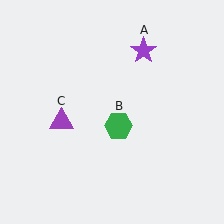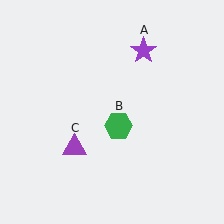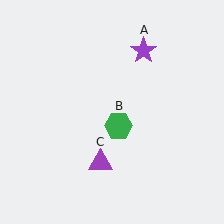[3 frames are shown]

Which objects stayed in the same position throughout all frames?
Purple star (object A) and green hexagon (object B) remained stationary.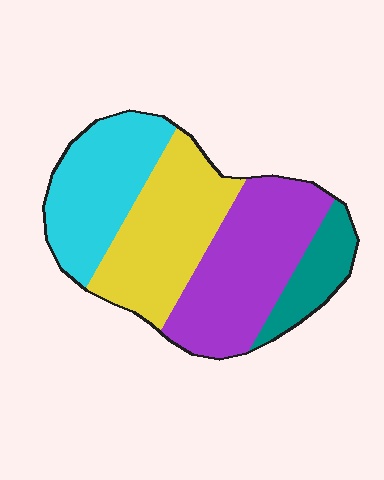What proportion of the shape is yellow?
Yellow takes up about one third (1/3) of the shape.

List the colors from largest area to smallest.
From largest to smallest: purple, yellow, cyan, teal.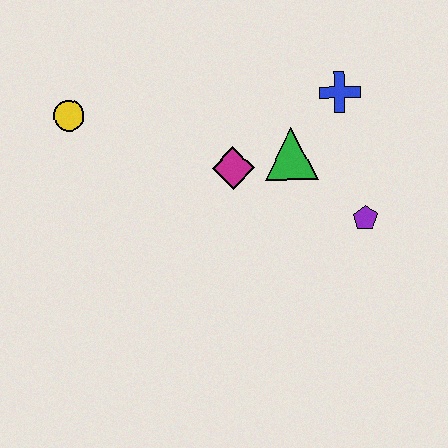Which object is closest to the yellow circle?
The magenta diamond is closest to the yellow circle.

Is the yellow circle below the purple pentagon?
No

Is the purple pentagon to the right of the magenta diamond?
Yes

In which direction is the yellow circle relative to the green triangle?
The yellow circle is to the left of the green triangle.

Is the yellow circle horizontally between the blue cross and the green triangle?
No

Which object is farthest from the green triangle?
The yellow circle is farthest from the green triangle.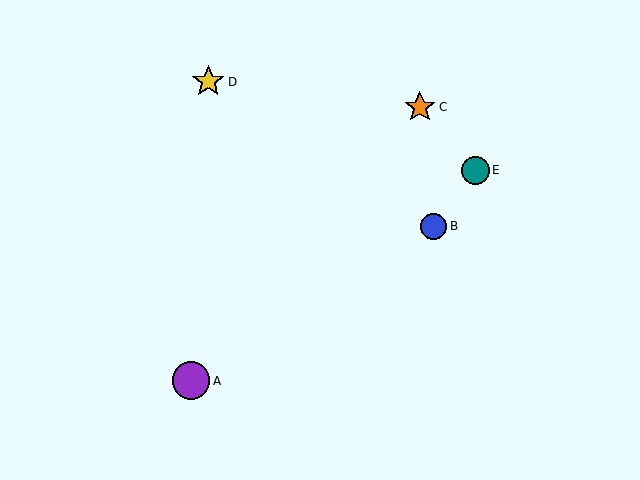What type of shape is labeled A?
Shape A is a purple circle.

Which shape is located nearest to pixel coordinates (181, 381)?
The purple circle (labeled A) at (191, 381) is nearest to that location.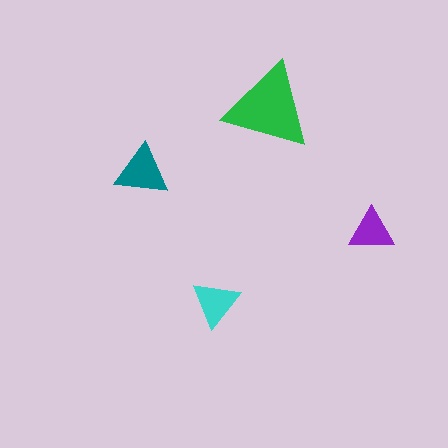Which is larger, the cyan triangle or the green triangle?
The green one.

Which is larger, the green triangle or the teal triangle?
The green one.